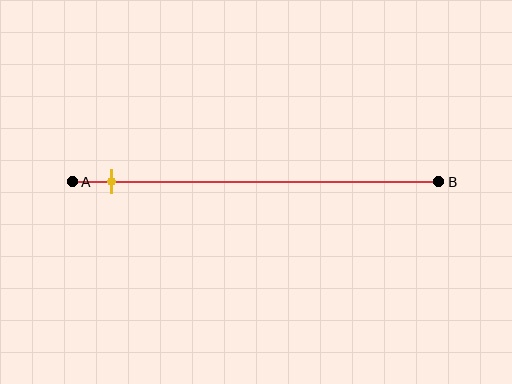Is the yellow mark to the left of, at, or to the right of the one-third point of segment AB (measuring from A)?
The yellow mark is to the left of the one-third point of segment AB.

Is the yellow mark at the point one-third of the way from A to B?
No, the mark is at about 10% from A, not at the 33% one-third point.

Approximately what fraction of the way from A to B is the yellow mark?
The yellow mark is approximately 10% of the way from A to B.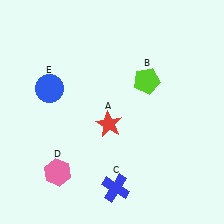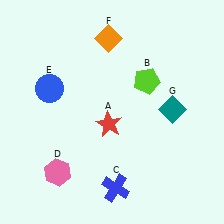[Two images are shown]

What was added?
An orange diamond (F), a teal diamond (G) were added in Image 2.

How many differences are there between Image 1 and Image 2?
There are 2 differences between the two images.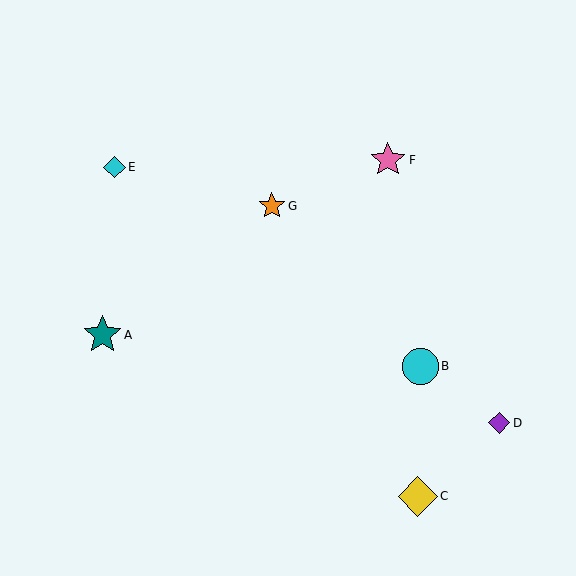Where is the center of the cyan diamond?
The center of the cyan diamond is at (114, 167).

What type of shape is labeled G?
Shape G is an orange star.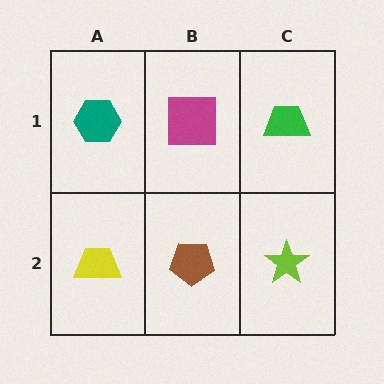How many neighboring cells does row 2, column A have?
2.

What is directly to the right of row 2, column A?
A brown pentagon.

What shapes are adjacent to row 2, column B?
A magenta square (row 1, column B), a yellow trapezoid (row 2, column A), a lime star (row 2, column C).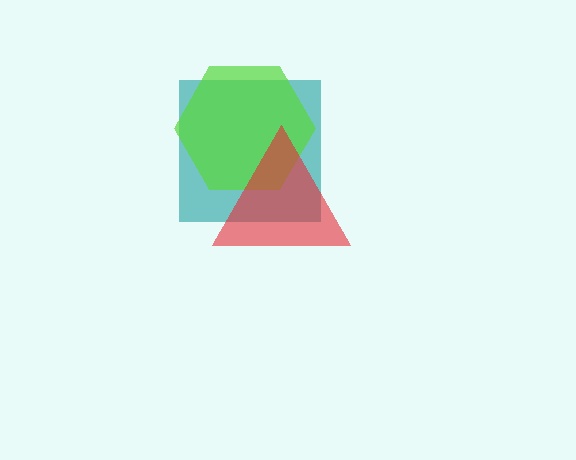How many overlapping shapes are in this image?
There are 3 overlapping shapes in the image.